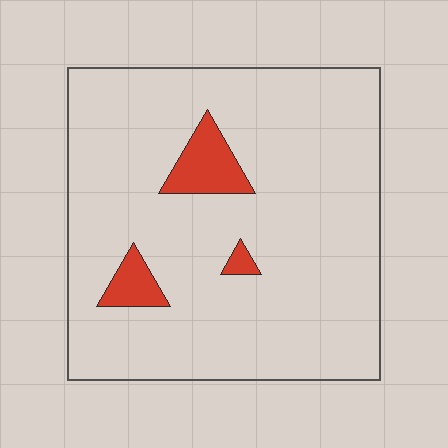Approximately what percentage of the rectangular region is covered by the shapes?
Approximately 10%.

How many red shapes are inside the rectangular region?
3.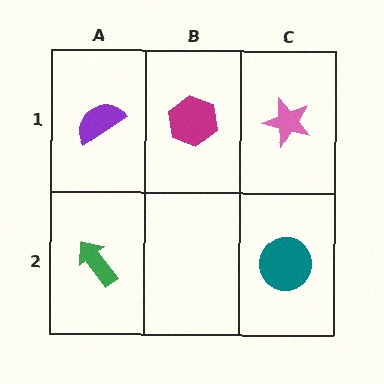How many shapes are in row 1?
3 shapes.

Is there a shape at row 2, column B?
No, that cell is empty.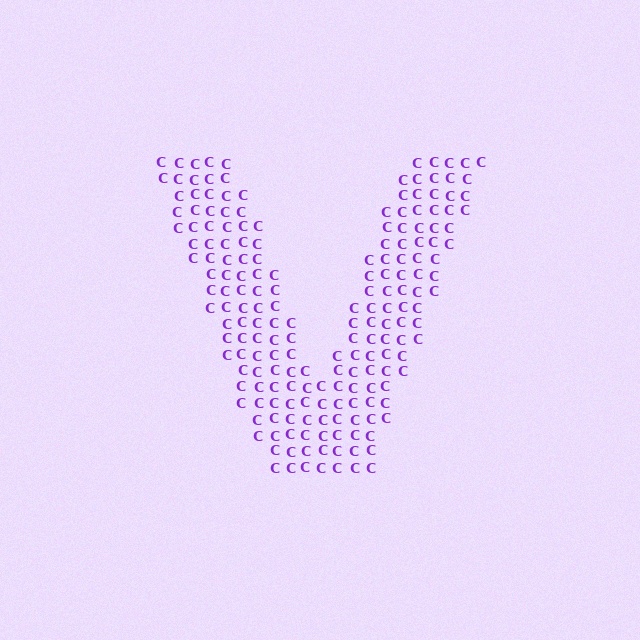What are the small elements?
The small elements are letter C's.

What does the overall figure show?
The overall figure shows the letter V.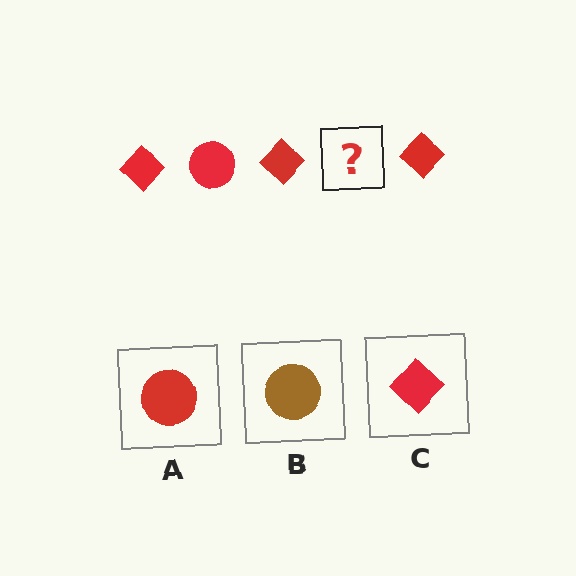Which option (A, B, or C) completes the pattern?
A.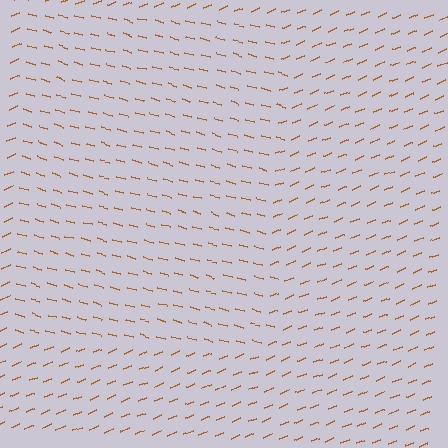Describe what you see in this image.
The image is filled with small brown line segments. A rectangle region in the image has lines oriented differently from the surrounding lines, creating a visible texture boundary.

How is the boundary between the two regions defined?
The boundary is defined purely by a change in line orientation (approximately 38 degrees difference). All lines are the same color and thickness.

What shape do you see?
I see a rectangle.